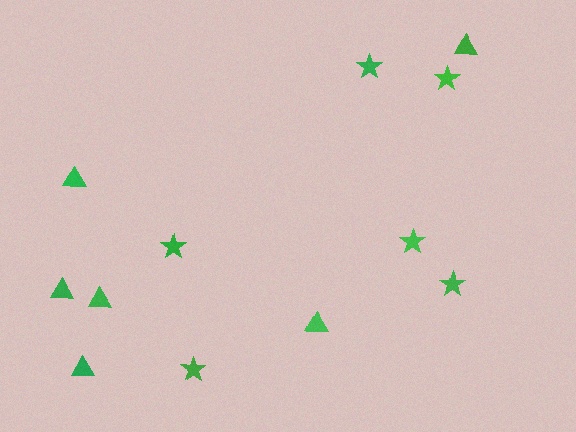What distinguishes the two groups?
There are 2 groups: one group of triangles (6) and one group of stars (6).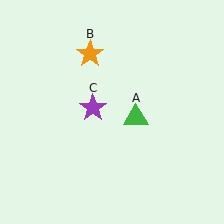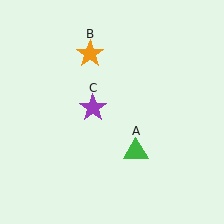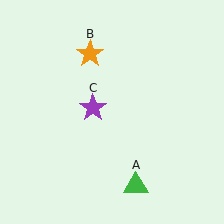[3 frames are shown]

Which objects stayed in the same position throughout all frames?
Orange star (object B) and purple star (object C) remained stationary.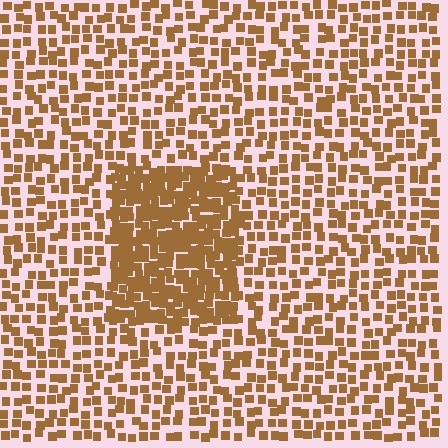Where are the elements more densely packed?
The elements are more densely packed inside the rectangle boundary.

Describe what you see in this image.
The image contains small brown elements arranged at two different densities. A rectangle-shaped region is visible where the elements are more densely packed than the surrounding area.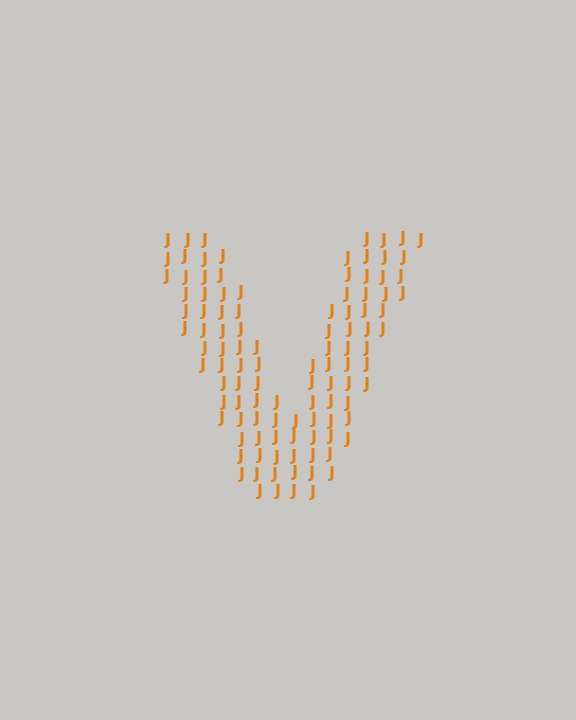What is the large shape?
The large shape is the letter V.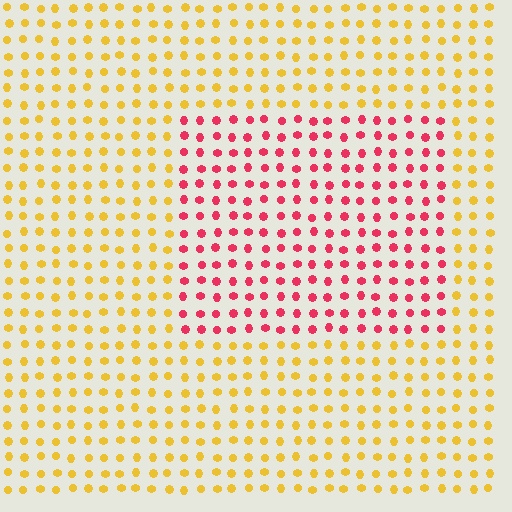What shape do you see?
I see a rectangle.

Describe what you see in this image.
The image is filled with small yellow elements in a uniform arrangement. A rectangle-shaped region is visible where the elements are tinted to a slightly different hue, forming a subtle color boundary.